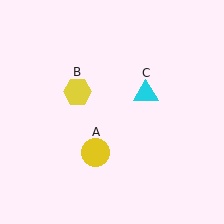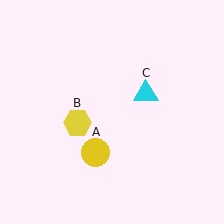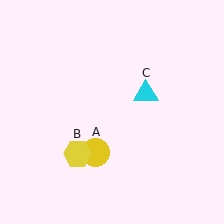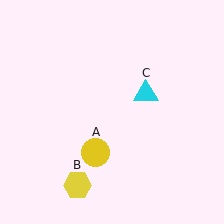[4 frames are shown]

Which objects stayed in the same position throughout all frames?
Yellow circle (object A) and cyan triangle (object C) remained stationary.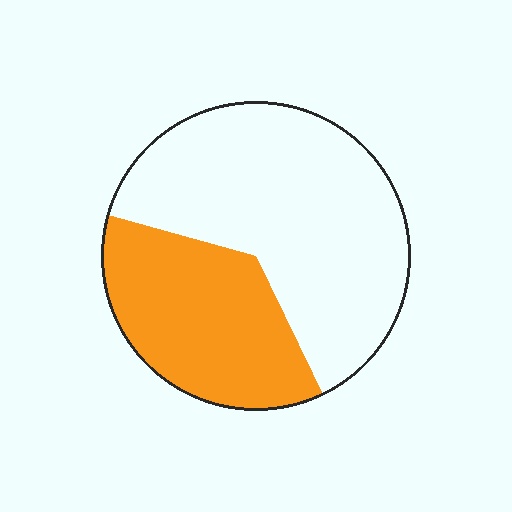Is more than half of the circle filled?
No.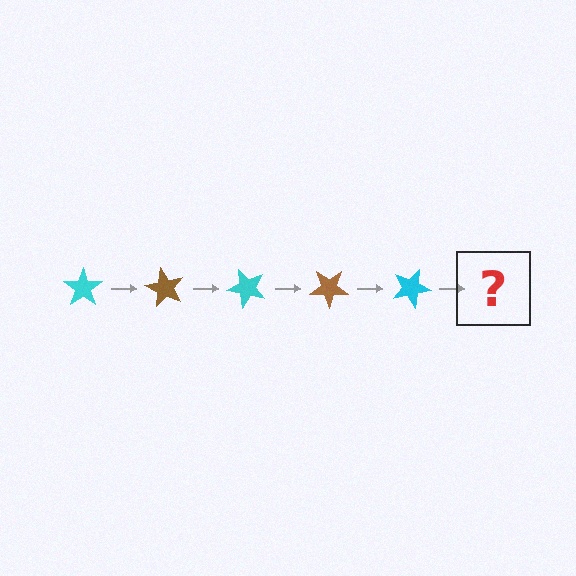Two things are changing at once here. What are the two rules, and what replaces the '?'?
The two rules are that it rotates 60 degrees each step and the color cycles through cyan and brown. The '?' should be a brown star, rotated 300 degrees from the start.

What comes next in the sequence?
The next element should be a brown star, rotated 300 degrees from the start.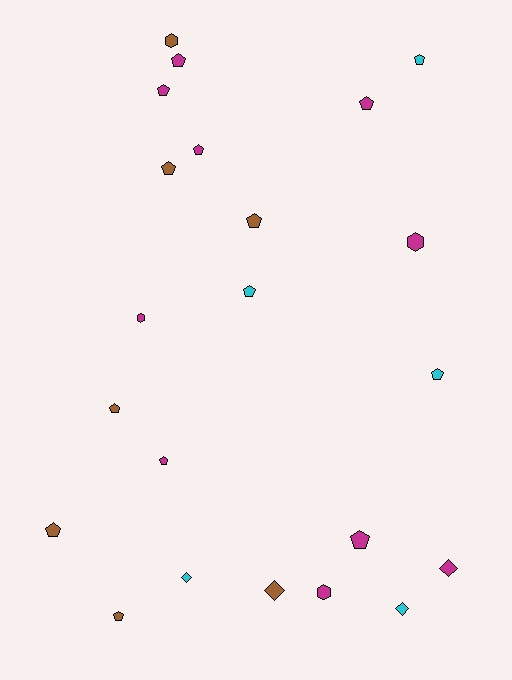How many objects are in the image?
There are 22 objects.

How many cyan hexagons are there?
There are no cyan hexagons.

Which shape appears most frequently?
Pentagon, with 14 objects.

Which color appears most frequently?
Magenta, with 10 objects.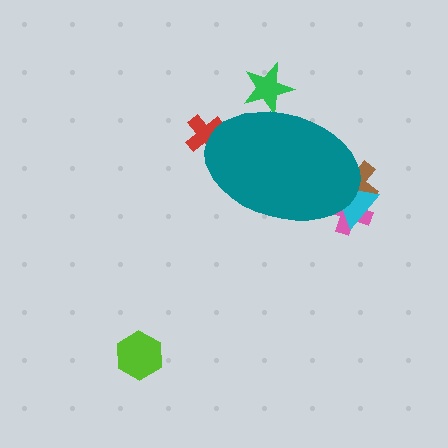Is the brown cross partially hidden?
Yes, the brown cross is partially hidden behind the teal ellipse.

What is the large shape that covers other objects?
A teal ellipse.